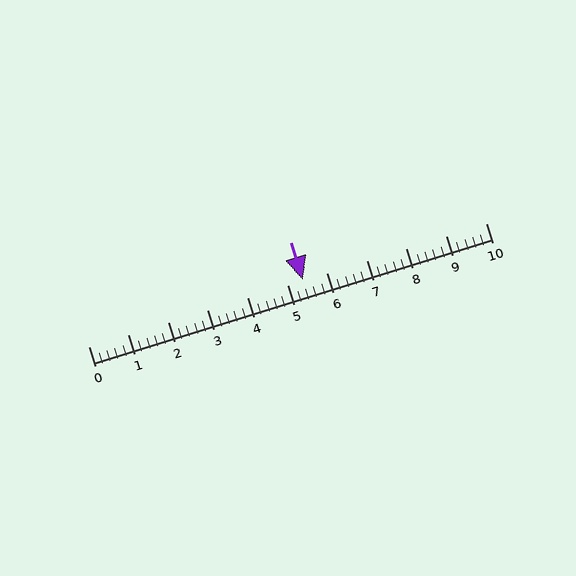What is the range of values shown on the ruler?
The ruler shows values from 0 to 10.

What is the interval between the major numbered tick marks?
The major tick marks are spaced 1 units apart.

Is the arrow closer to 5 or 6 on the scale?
The arrow is closer to 5.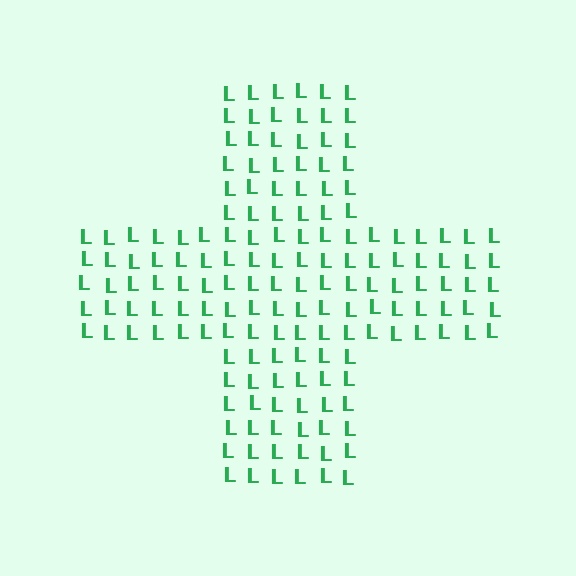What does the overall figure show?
The overall figure shows a cross.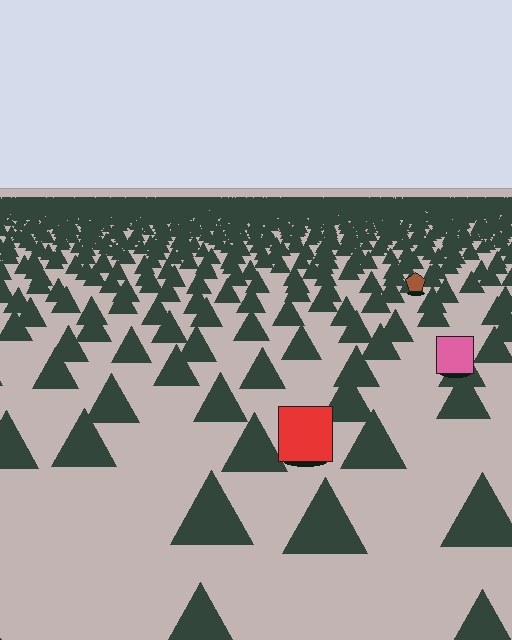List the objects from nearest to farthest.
From nearest to farthest: the red square, the pink square, the brown pentagon.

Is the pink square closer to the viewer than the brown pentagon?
Yes. The pink square is closer — you can tell from the texture gradient: the ground texture is coarser near it.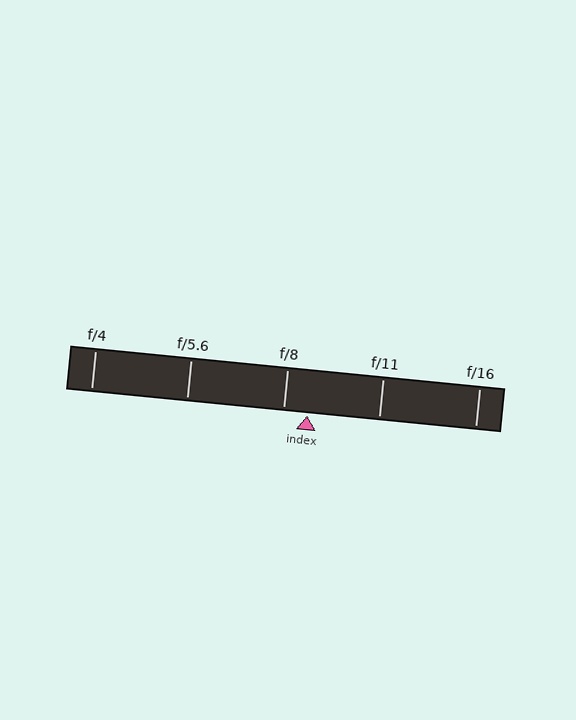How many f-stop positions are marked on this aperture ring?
There are 5 f-stop positions marked.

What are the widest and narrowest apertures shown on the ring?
The widest aperture shown is f/4 and the narrowest is f/16.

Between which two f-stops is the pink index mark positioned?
The index mark is between f/8 and f/11.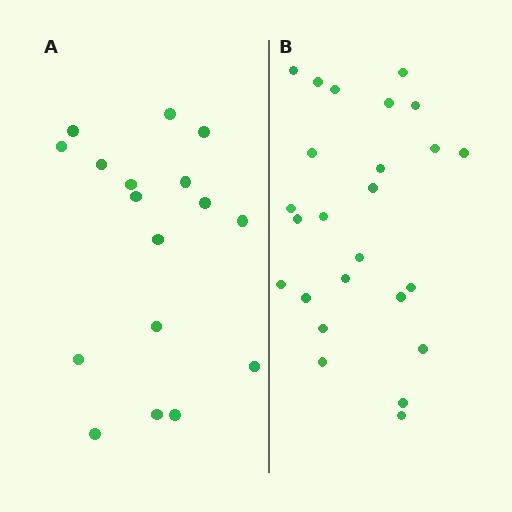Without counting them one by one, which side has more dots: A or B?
Region B (the right region) has more dots.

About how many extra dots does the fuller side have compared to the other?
Region B has roughly 8 or so more dots than region A.